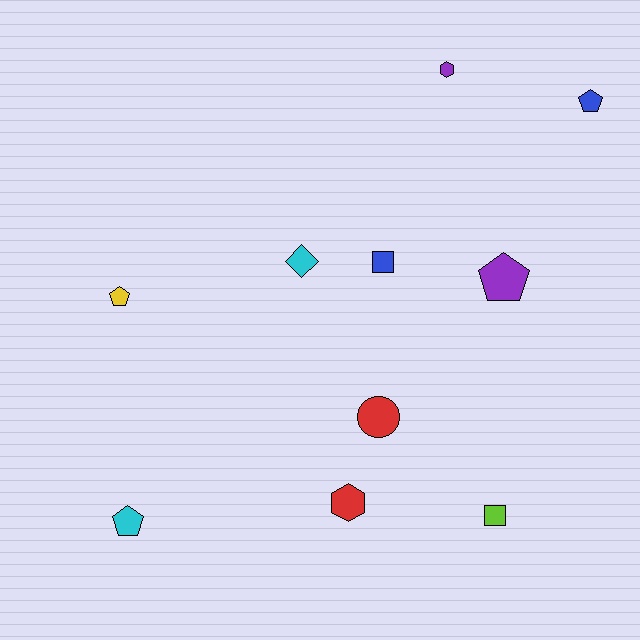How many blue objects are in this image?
There are 2 blue objects.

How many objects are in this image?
There are 10 objects.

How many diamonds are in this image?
There is 1 diamond.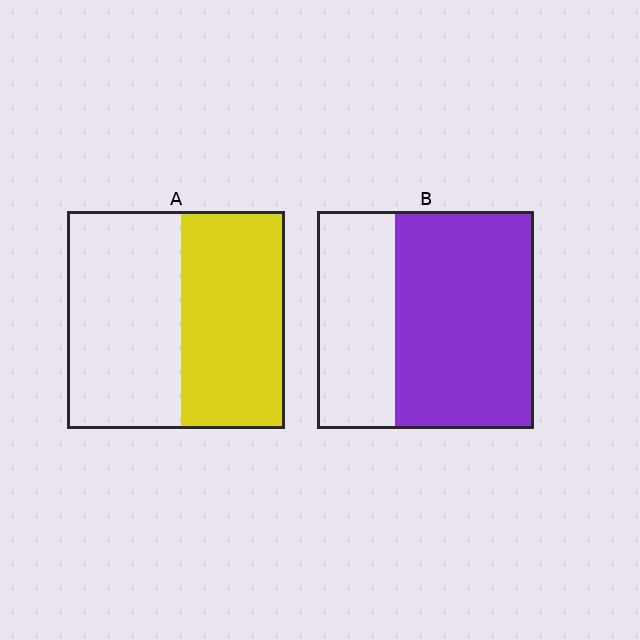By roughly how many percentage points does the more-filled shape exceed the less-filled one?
By roughly 15 percentage points (B over A).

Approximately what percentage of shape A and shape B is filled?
A is approximately 50% and B is approximately 65%.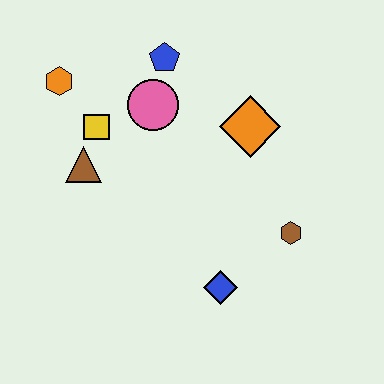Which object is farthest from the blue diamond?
The orange hexagon is farthest from the blue diamond.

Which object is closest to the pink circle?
The blue pentagon is closest to the pink circle.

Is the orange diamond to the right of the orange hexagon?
Yes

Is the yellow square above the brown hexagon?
Yes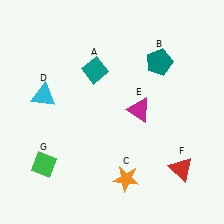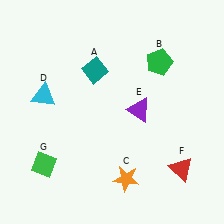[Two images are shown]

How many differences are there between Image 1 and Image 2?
There are 2 differences between the two images.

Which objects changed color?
B changed from teal to green. E changed from magenta to purple.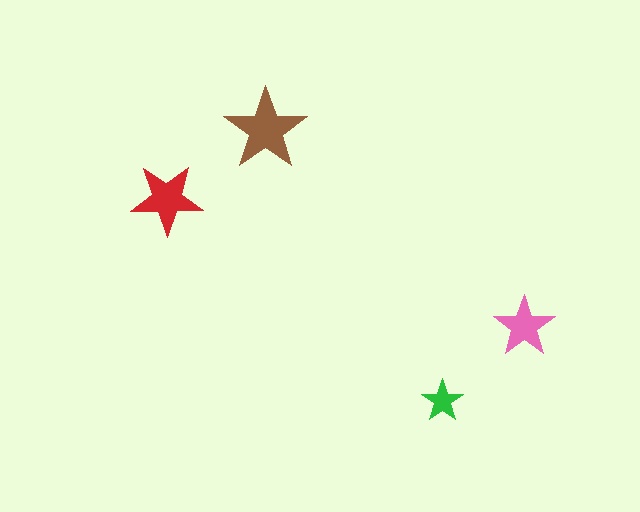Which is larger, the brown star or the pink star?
The brown one.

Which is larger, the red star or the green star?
The red one.